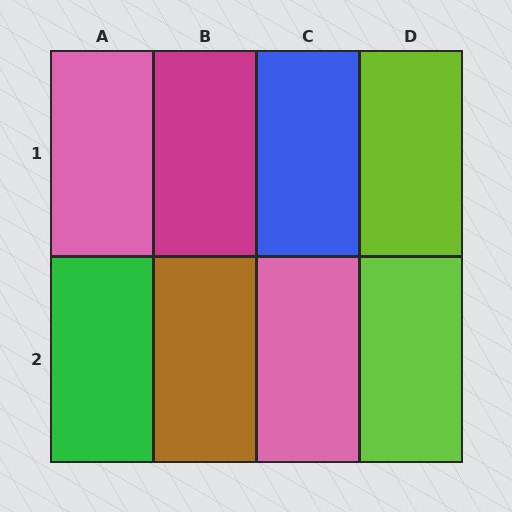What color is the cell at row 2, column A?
Green.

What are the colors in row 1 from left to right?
Pink, magenta, blue, lime.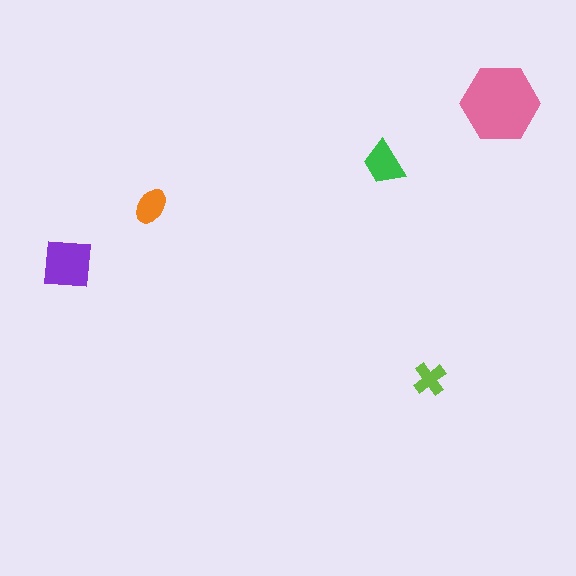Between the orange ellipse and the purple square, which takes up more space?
The purple square.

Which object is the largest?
The pink hexagon.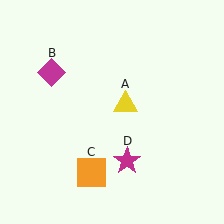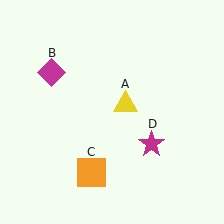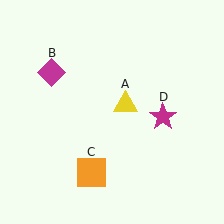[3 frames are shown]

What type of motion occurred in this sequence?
The magenta star (object D) rotated counterclockwise around the center of the scene.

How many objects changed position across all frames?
1 object changed position: magenta star (object D).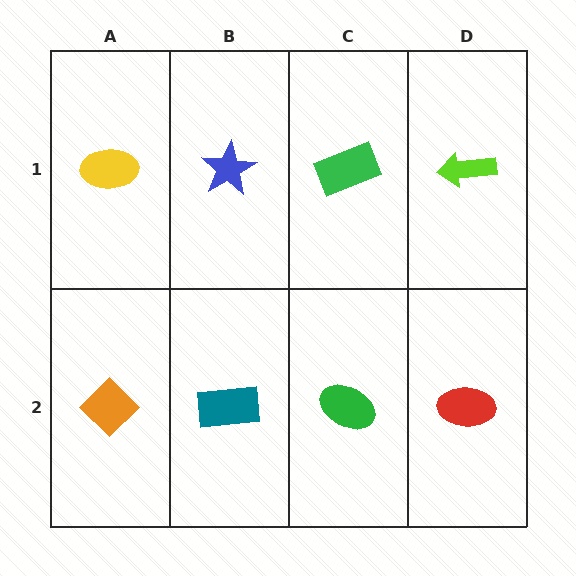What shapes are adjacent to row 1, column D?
A red ellipse (row 2, column D), a green rectangle (row 1, column C).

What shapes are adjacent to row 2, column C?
A green rectangle (row 1, column C), a teal rectangle (row 2, column B), a red ellipse (row 2, column D).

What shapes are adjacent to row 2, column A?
A yellow ellipse (row 1, column A), a teal rectangle (row 2, column B).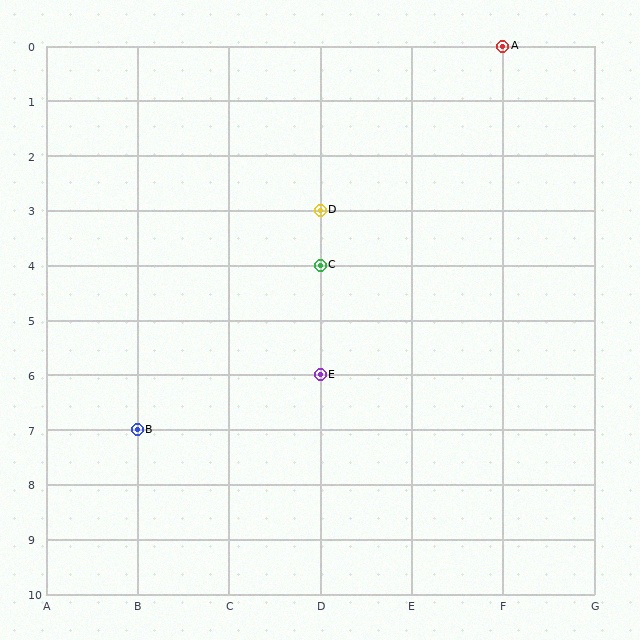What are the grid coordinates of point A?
Point A is at grid coordinates (F, 0).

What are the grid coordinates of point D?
Point D is at grid coordinates (D, 3).